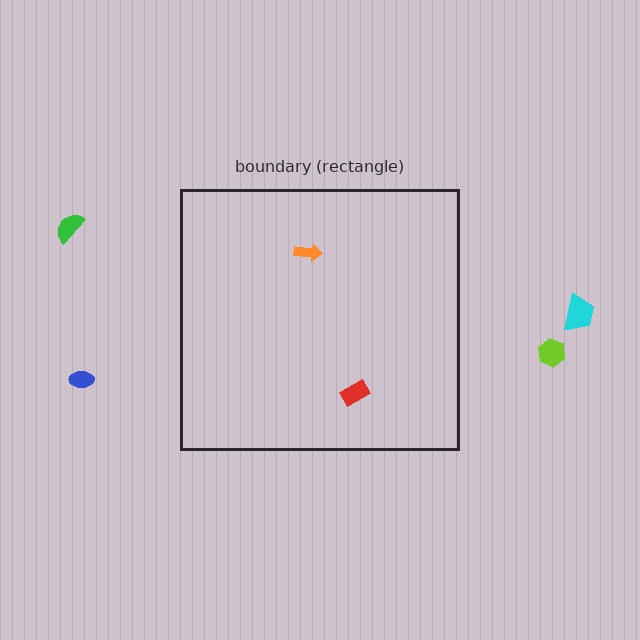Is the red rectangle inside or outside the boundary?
Inside.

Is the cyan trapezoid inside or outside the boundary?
Outside.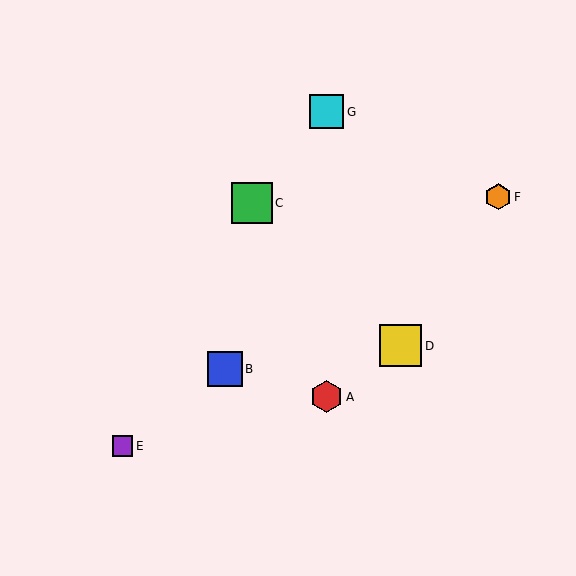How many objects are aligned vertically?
2 objects (A, G) are aligned vertically.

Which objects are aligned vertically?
Objects A, G are aligned vertically.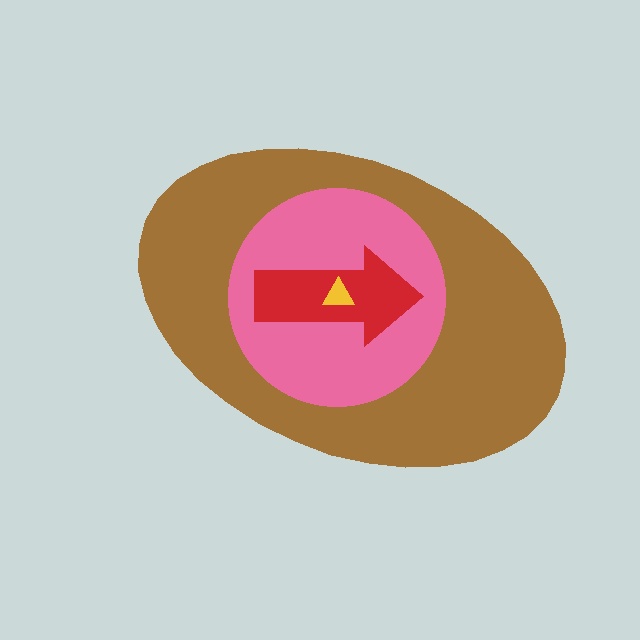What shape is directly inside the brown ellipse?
The pink circle.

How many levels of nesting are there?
4.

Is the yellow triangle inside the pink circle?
Yes.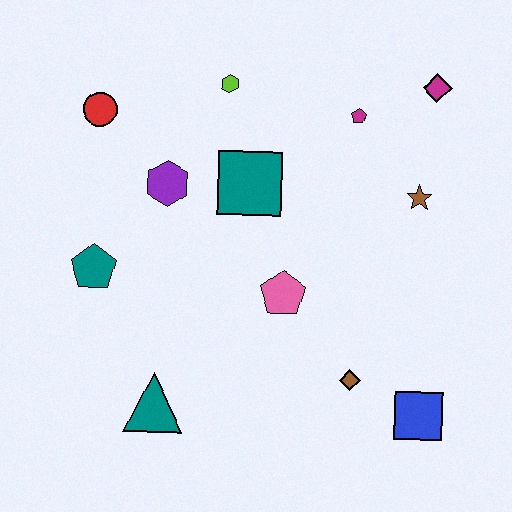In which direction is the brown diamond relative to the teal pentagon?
The brown diamond is to the right of the teal pentagon.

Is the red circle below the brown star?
No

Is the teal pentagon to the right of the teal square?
No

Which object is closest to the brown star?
The magenta pentagon is closest to the brown star.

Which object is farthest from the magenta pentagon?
The teal triangle is farthest from the magenta pentagon.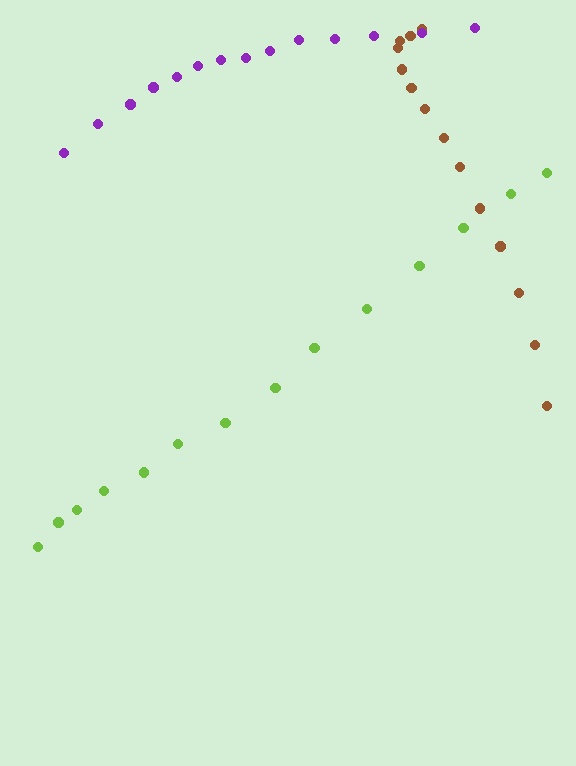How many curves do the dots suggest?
There are 3 distinct paths.